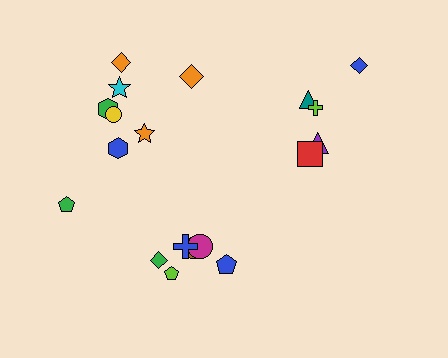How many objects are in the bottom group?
There are 6 objects.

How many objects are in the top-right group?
There are 5 objects.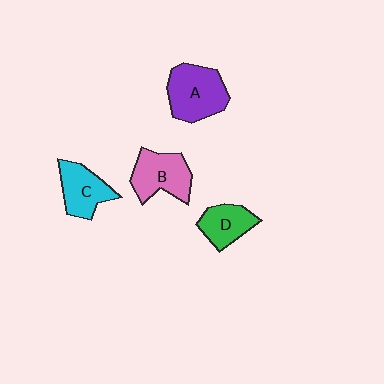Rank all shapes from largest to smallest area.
From largest to smallest: A (purple), B (pink), C (cyan), D (green).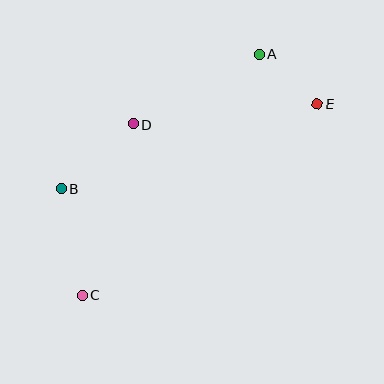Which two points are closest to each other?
Points A and E are closest to each other.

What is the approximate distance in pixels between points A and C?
The distance between A and C is approximately 299 pixels.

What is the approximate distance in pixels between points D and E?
The distance between D and E is approximately 185 pixels.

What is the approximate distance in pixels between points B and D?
The distance between B and D is approximately 96 pixels.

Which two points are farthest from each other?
Points C and E are farthest from each other.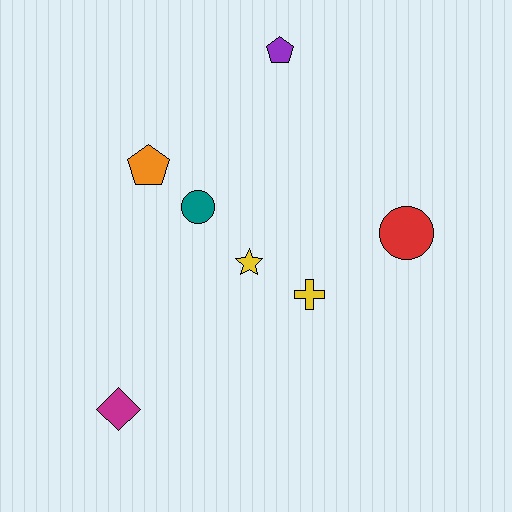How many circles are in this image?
There are 2 circles.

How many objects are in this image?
There are 7 objects.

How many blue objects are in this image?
There are no blue objects.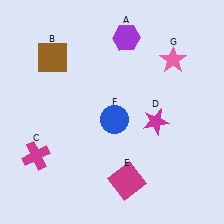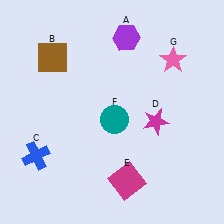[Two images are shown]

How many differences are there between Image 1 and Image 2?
There are 2 differences between the two images.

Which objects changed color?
C changed from magenta to blue. F changed from blue to teal.